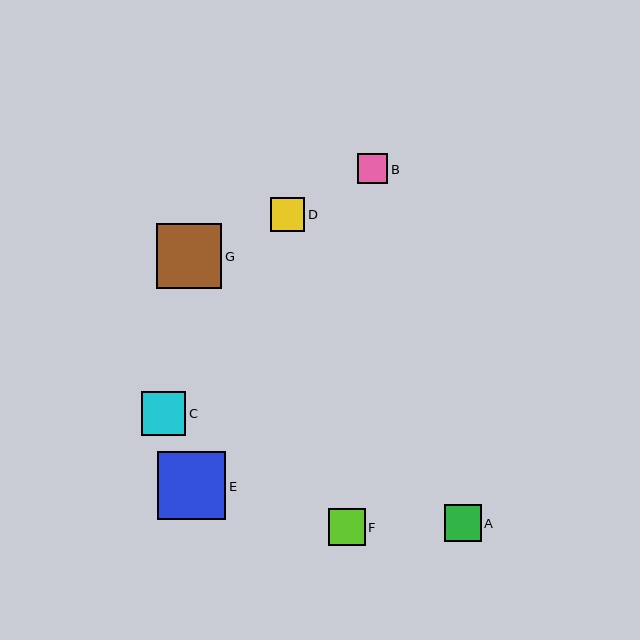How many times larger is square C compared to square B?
Square C is approximately 1.5 times the size of square B.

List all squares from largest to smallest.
From largest to smallest: E, G, C, F, A, D, B.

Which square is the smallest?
Square B is the smallest with a size of approximately 30 pixels.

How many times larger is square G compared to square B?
Square G is approximately 2.2 times the size of square B.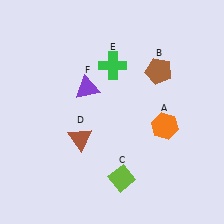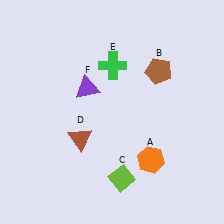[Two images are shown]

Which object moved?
The orange hexagon (A) moved down.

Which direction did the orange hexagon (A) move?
The orange hexagon (A) moved down.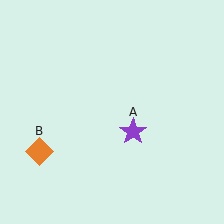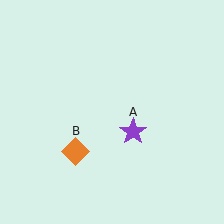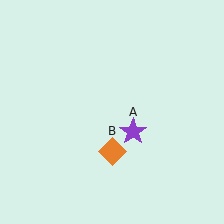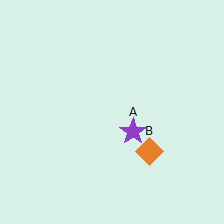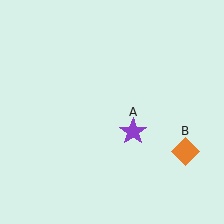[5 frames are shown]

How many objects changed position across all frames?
1 object changed position: orange diamond (object B).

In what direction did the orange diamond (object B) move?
The orange diamond (object B) moved right.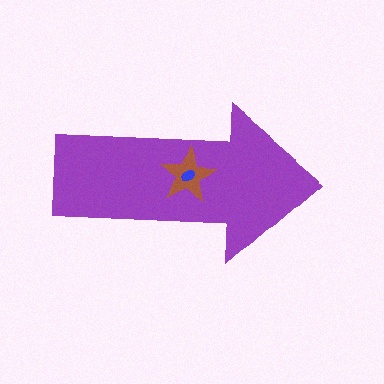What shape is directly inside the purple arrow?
The brown star.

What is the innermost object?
The blue ellipse.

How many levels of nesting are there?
3.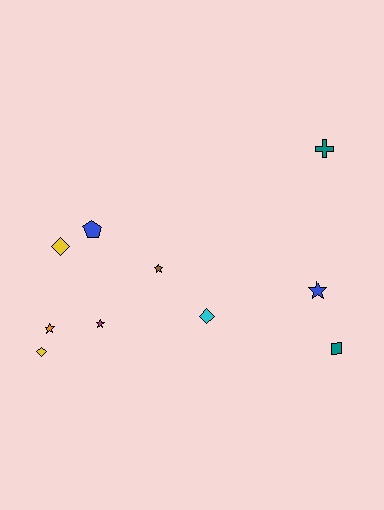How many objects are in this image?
There are 10 objects.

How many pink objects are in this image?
There are no pink objects.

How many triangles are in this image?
There are no triangles.